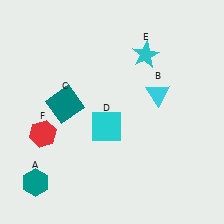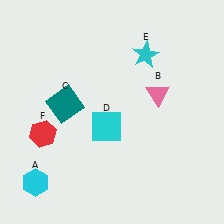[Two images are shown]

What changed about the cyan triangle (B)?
In Image 1, B is cyan. In Image 2, it changed to pink.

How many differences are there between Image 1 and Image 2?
There are 2 differences between the two images.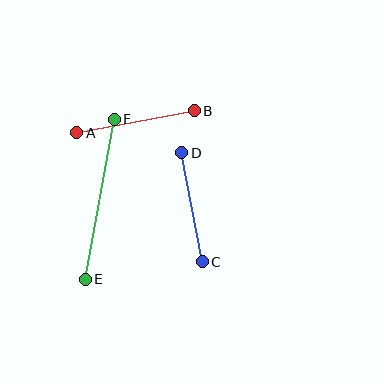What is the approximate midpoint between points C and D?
The midpoint is at approximately (192, 207) pixels.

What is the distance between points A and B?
The distance is approximately 119 pixels.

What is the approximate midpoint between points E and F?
The midpoint is at approximately (100, 199) pixels.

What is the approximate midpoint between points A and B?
The midpoint is at approximately (135, 122) pixels.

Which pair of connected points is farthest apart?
Points E and F are farthest apart.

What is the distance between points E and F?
The distance is approximately 163 pixels.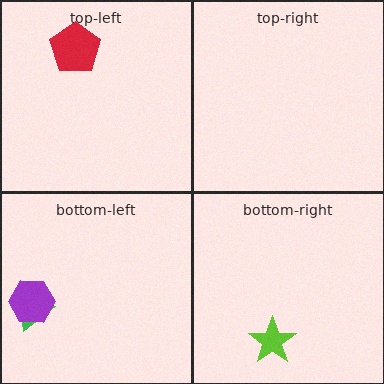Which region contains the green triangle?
The bottom-left region.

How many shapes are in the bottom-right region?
1.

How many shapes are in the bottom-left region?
2.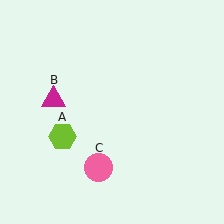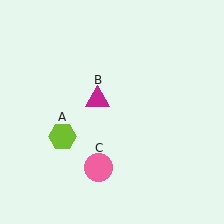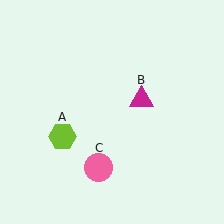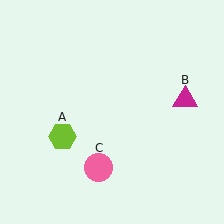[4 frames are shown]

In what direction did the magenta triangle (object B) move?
The magenta triangle (object B) moved right.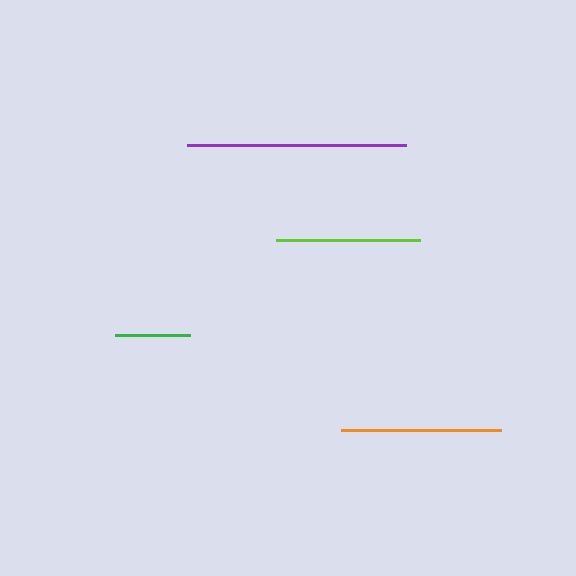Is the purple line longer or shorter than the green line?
The purple line is longer than the green line.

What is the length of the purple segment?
The purple segment is approximately 219 pixels long.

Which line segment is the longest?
The purple line is the longest at approximately 219 pixels.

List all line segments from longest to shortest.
From longest to shortest: purple, orange, lime, green.